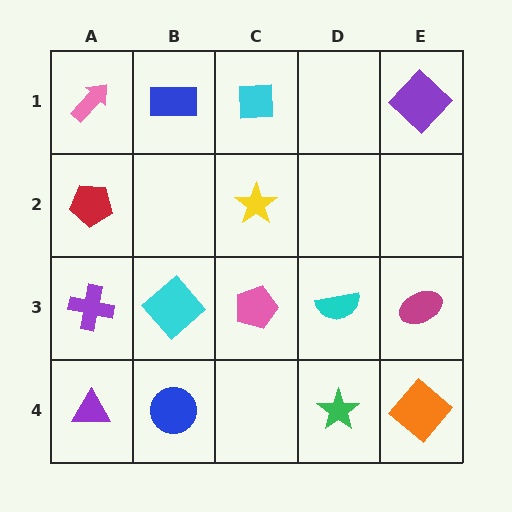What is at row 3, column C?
A pink pentagon.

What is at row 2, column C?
A yellow star.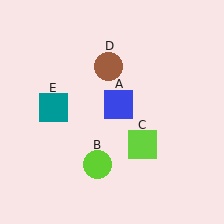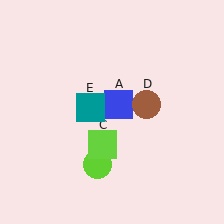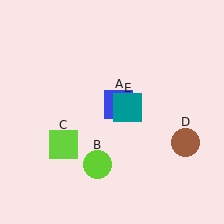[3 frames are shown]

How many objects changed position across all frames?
3 objects changed position: lime square (object C), brown circle (object D), teal square (object E).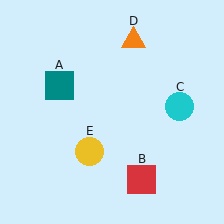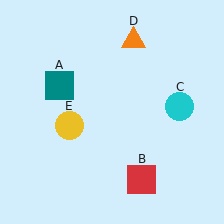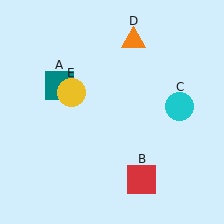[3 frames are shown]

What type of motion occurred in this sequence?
The yellow circle (object E) rotated clockwise around the center of the scene.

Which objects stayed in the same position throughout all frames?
Teal square (object A) and red square (object B) and cyan circle (object C) and orange triangle (object D) remained stationary.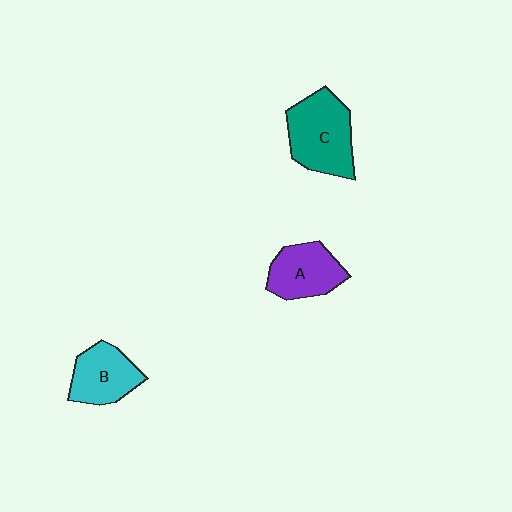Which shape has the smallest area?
Shape B (cyan).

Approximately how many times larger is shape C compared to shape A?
Approximately 1.3 times.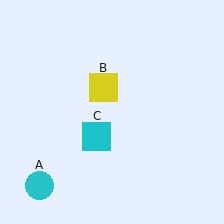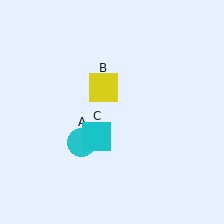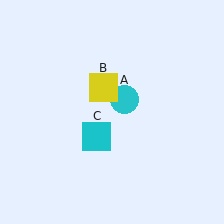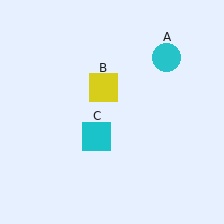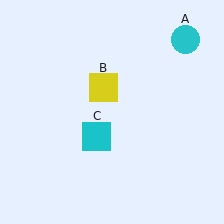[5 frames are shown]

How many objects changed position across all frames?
1 object changed position: cyan circle (object A).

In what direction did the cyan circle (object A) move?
The cyan circle (object A) moved up and to the right.